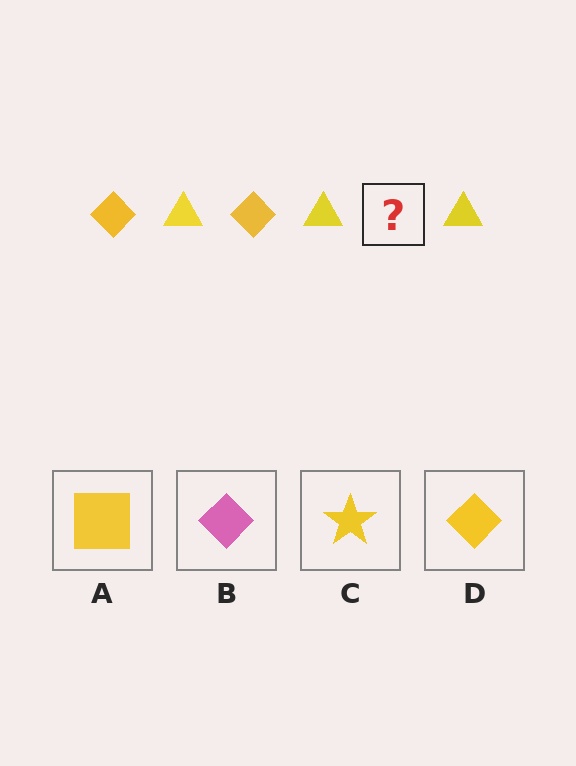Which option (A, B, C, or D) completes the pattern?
D.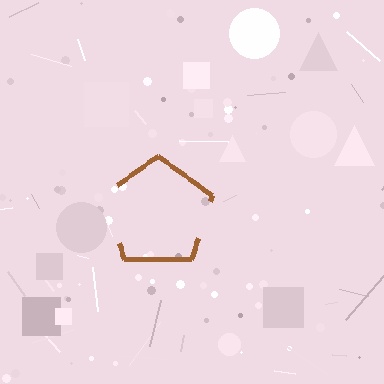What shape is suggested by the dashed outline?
The dashed outline suggests a pentagon.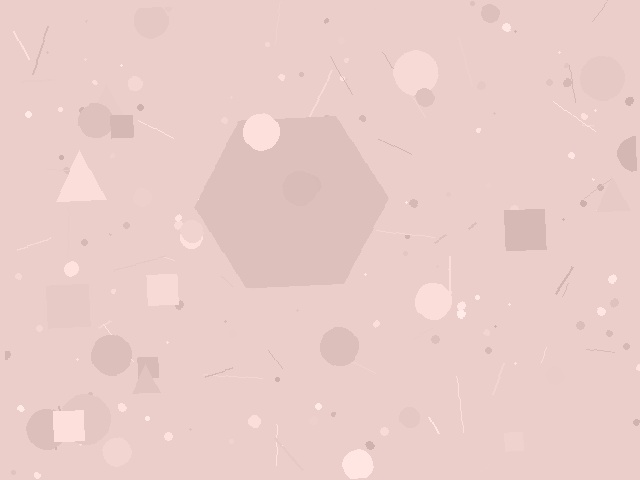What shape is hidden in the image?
A hexagon is hidden in the image.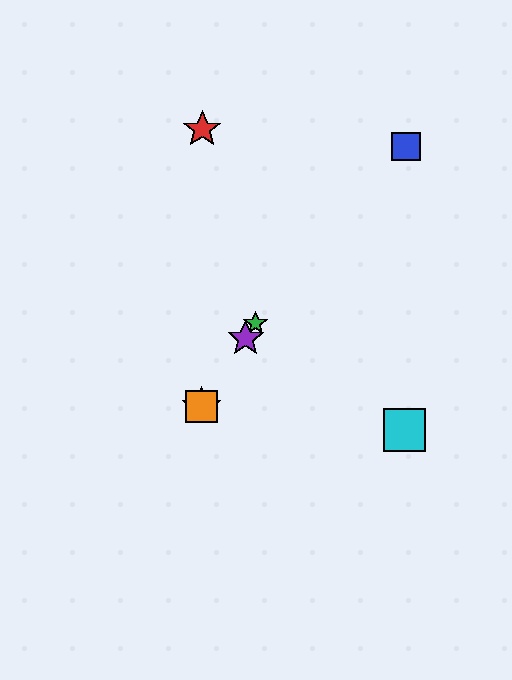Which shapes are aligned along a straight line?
The green star, the yellow star, the purple star, the orange square are aligned along a straight line.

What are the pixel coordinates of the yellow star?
The yellow star is at (202, 406).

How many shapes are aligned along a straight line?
4 shapes (the green star, the yellow star, the purple star, the orange square) are aligned along a straight line.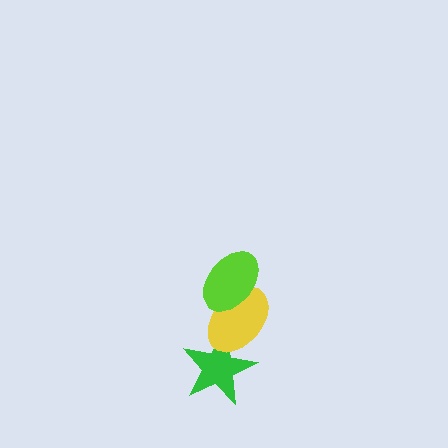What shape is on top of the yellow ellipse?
The lime ellipse is on top of the yellow ellipse.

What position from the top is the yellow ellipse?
The yellow ellipse is 2nd from the top.